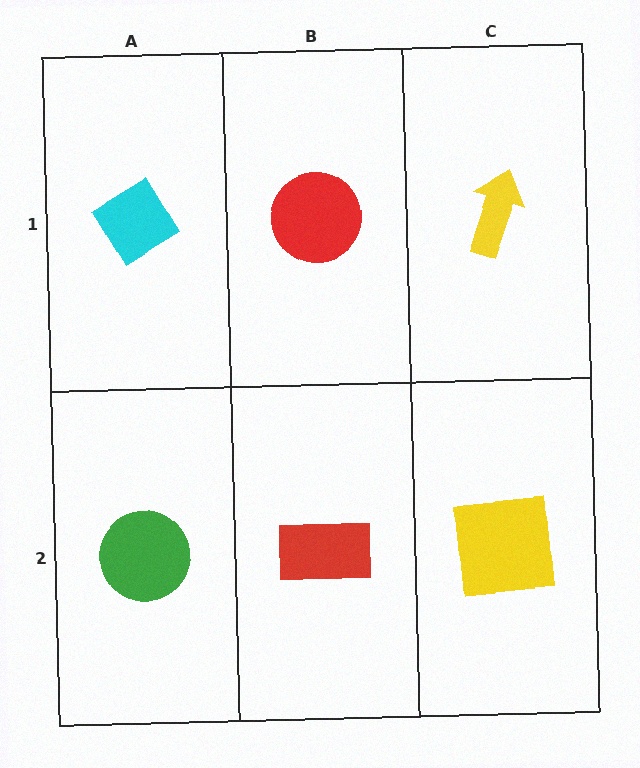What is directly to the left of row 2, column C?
A red rectangle.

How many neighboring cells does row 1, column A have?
2.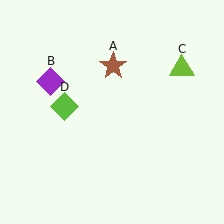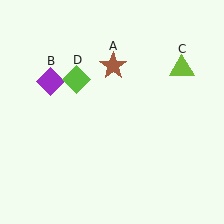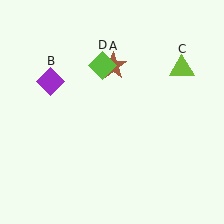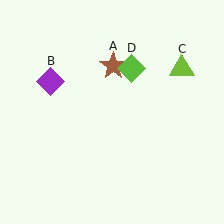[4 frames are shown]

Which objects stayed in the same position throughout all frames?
Brown star (object A) and purple diamond (object B) and lime triangle (object C) remained stationary.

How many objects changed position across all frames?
1 object changed position: lime diamond (object D).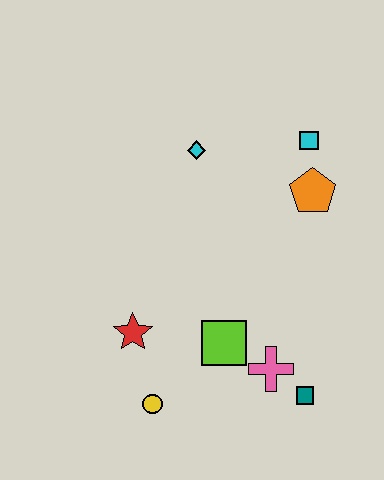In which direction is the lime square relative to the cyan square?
The lime square is below the cyan square.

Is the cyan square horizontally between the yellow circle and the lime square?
No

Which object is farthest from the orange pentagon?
The yellow circle is farthest from the orange pentagon.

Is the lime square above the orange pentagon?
No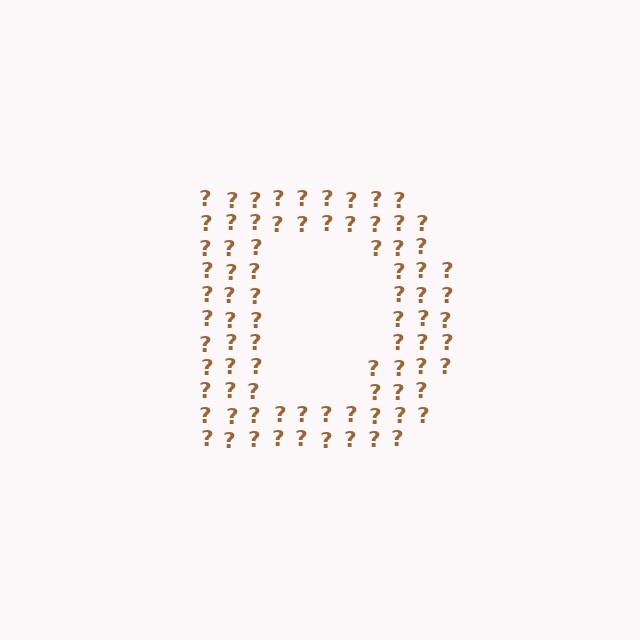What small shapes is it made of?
It is made of small question marks.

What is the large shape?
The large shape is the letter D.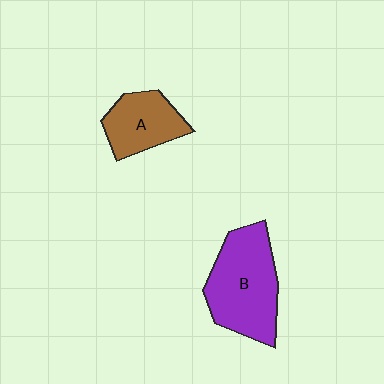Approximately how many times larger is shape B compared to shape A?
Approximately 1.6 times.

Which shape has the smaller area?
Shape A (brown).